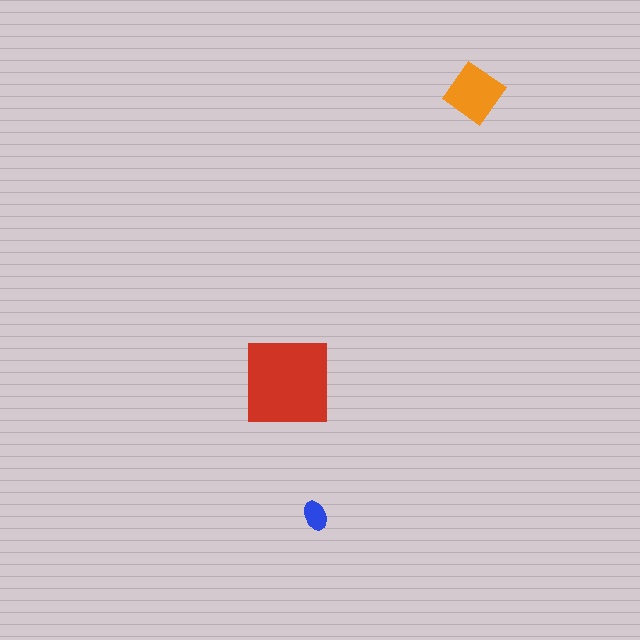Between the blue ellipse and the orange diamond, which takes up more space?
The orange diamond.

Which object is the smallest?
The blue ellipse.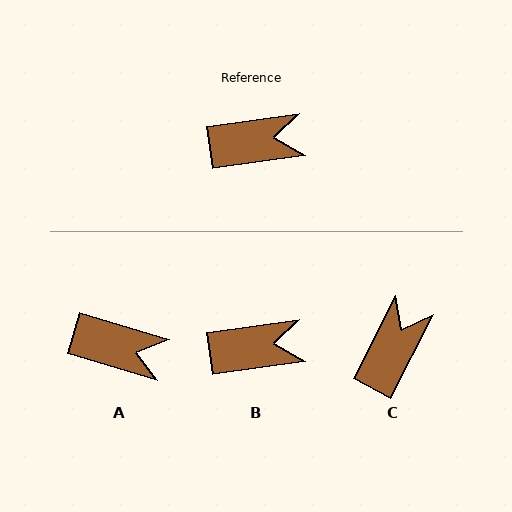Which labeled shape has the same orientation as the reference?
B.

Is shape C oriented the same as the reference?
No, it is off by about 55 degrees.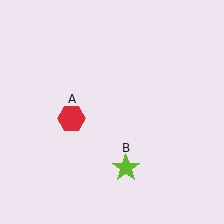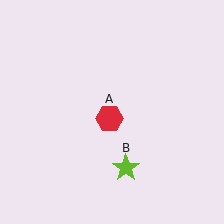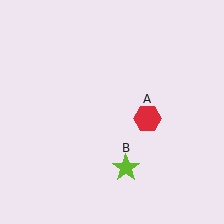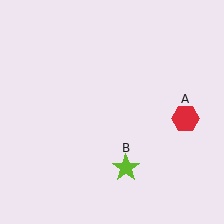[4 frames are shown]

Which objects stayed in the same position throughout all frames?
Lime star (object B) remained stationary.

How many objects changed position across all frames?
1 object changed position: red hexagon (object A).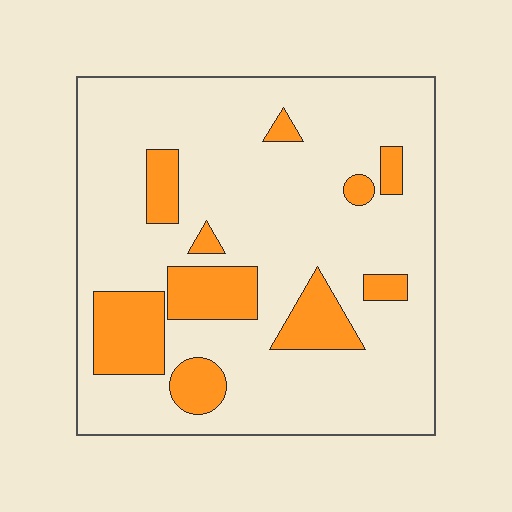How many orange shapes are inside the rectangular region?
10.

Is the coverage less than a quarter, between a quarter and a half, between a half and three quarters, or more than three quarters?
Less than a quarter.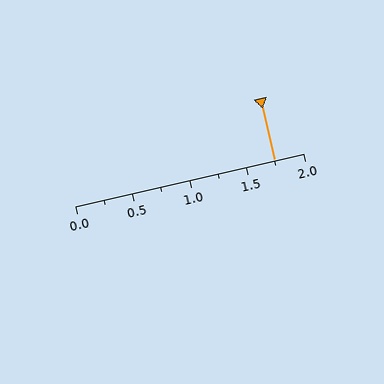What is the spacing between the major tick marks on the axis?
The major ticks are spaced 0.5 apart.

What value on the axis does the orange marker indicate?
The marker indicates approximately 1.75.